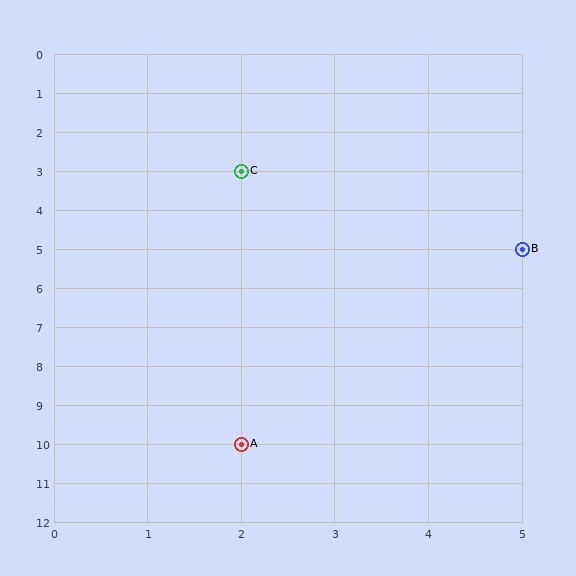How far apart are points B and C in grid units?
Points B and C are 3 columns and 2 rows apart (about 3.6 grid units diagonally).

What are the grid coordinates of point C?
Point C is at grid coordinates (2, 3).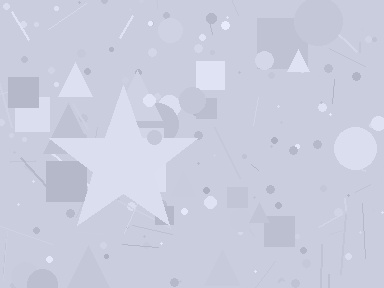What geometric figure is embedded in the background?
A star is embedded in the background.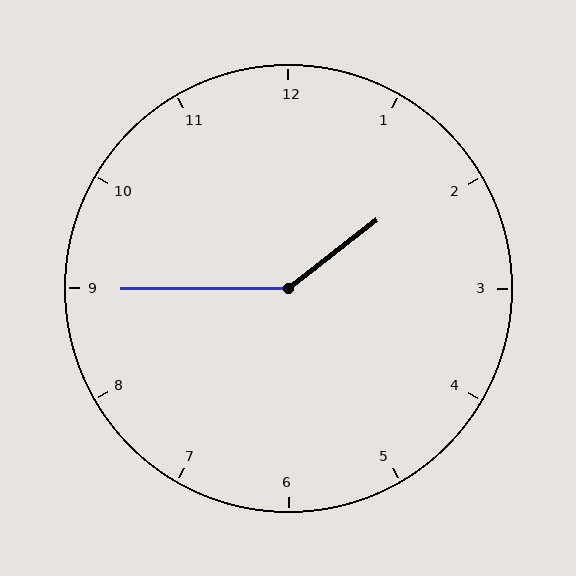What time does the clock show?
1:45.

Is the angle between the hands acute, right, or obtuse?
It is obtuse.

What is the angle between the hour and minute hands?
Approximately 142 degrees.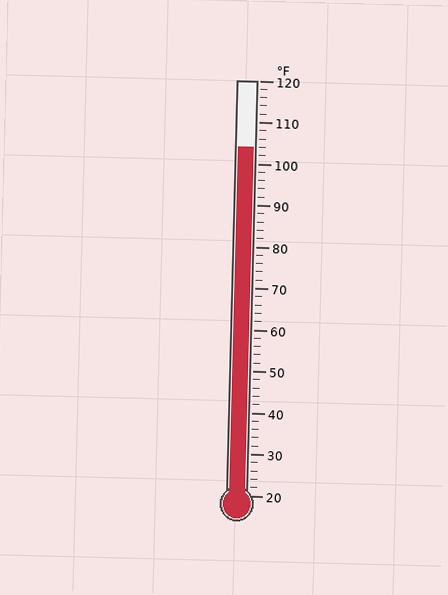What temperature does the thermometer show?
The thermometer shows approximately 104°F.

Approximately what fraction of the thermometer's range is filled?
The thermometer is filled to approximately 85% of its range.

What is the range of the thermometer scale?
The thermometer scale ranges from 20°F to 120°F.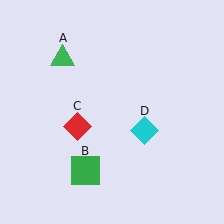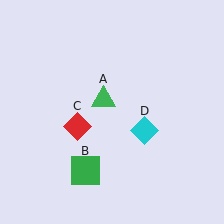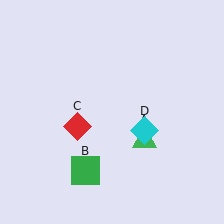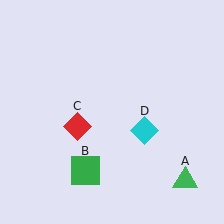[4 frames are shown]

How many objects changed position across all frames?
1 object changed position: green triangle (object A).